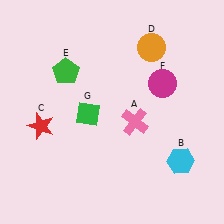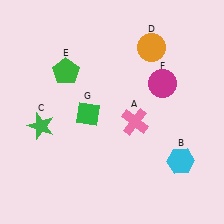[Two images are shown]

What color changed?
The star (C) changed from red in Image 1 to green in Image 2.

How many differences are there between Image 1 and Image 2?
There is 1 difference between the two images.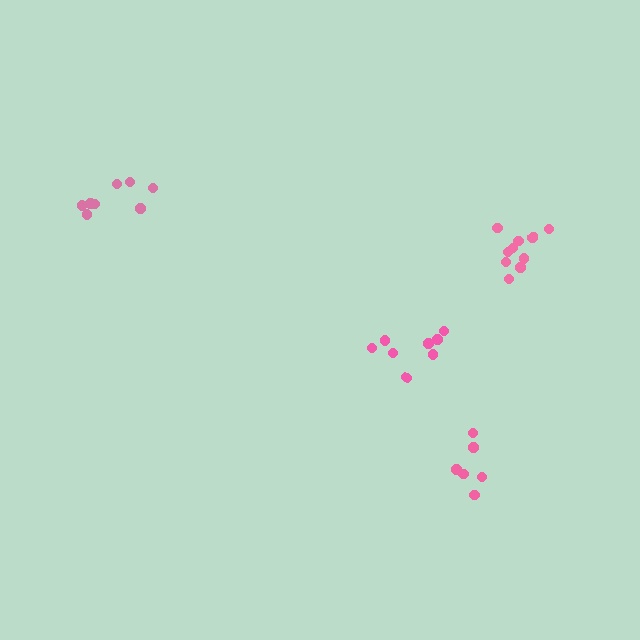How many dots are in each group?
Group 1: 10 dots, Group 2: 8 dots, Group 3: 8 dots, Group 4: 6 dots (32 total).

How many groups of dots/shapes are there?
There are 4 groups.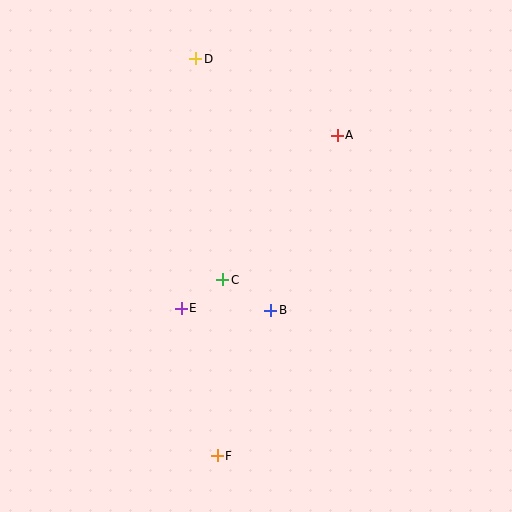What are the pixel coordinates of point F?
Point F is at (217, 456).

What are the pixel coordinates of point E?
Point E is at (181, 308).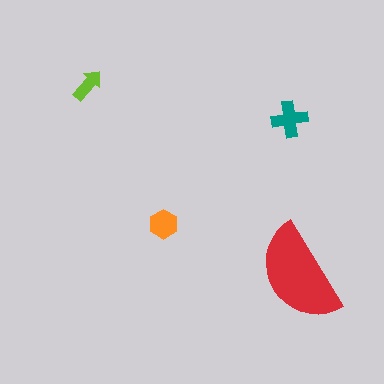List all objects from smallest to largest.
The lime arrow, the orange hexagon, the teal cross, the red semicircle.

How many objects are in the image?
There are 4 objects in the image.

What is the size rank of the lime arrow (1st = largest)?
4th.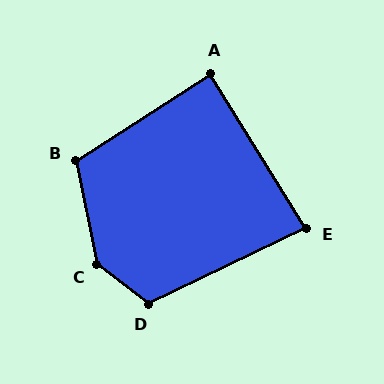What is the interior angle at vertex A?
Approximately 89 degrees (approximately right).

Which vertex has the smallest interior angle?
E, at approximately 84 degrees.